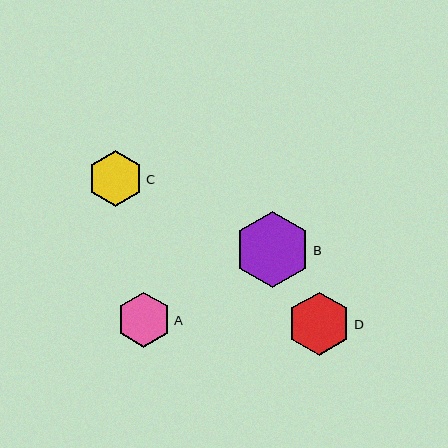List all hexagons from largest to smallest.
From largest to smallest: B, D, C, A.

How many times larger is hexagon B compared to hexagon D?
Hexagon B is approximately 1.2 times the size of hexagon D.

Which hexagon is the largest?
Hexagon B is the largest with a size of approximately 76 pixels.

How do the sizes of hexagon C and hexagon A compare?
Hexagon C and hexagon A are approximately the same size.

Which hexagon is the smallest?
Hexagon A is the smallest with a size of approximately 55 pixels.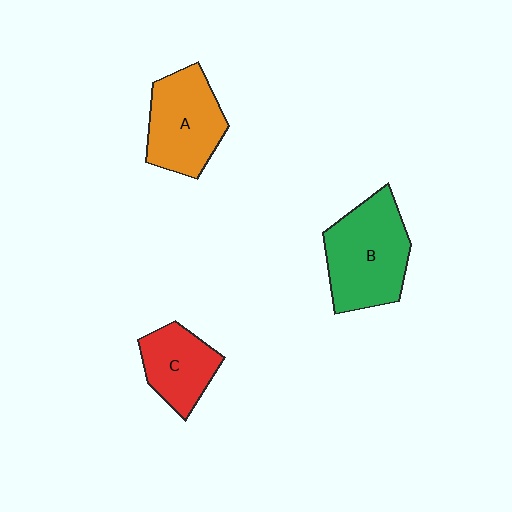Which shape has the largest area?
Shape B (green).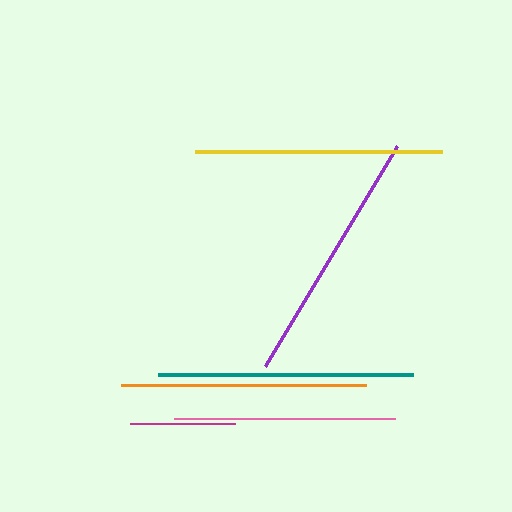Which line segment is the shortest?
The magenta line is the shortest at approximately 105 pixels.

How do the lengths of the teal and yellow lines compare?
The teal and yellow lines are approximately the same length.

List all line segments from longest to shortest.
From longest to shortest: purple, teal, yellow, orange, pink, magenta.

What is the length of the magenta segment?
The magenta segment is approximately 105 pixels long.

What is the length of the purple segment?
The purple segment is approximately 256 pixels long.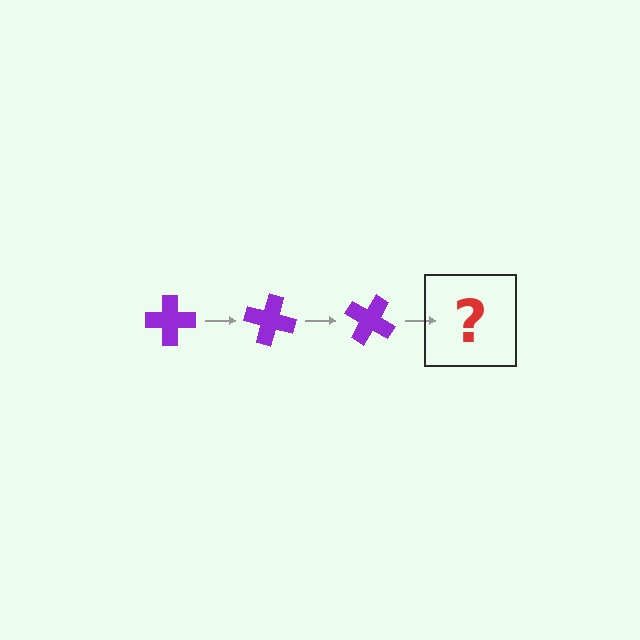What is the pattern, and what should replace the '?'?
The pattern is that the cross rotates 15 degrees each step. The '?' should be a purple cross rotated 45 degrees.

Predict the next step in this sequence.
The next step is a purple cross rotated 45 degrees.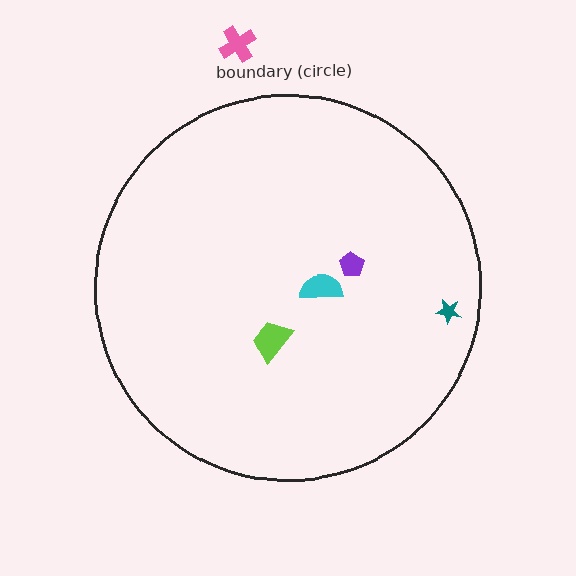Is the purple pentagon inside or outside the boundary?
Inside.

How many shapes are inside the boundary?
4 inside, 1 outside.